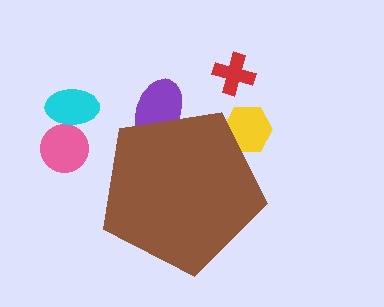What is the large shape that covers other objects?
A brown pentagon.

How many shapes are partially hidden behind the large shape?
2 shapes are partially hidden.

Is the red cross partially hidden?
No, the red cross is fully visible.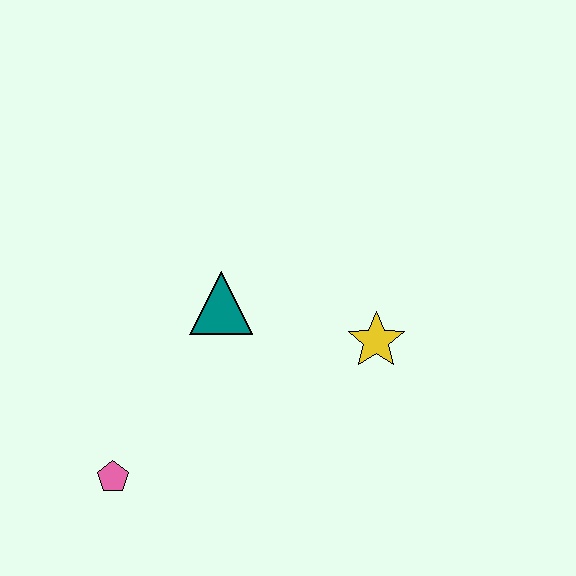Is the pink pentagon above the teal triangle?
No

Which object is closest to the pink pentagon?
The teal triangle is closest to the pink pentagon.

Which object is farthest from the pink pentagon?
The yellow star is farthest from the pink pentagon.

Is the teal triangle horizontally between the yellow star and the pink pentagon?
Yes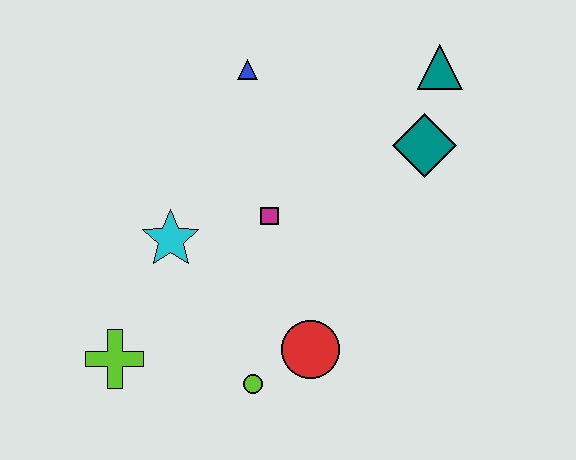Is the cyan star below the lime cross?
No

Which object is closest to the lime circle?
The red circle is closest to the lime circle.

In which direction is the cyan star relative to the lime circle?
The cyan star is above the lime circle.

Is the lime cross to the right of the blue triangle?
No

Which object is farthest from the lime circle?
The teal triangle is farthest from the lime circle.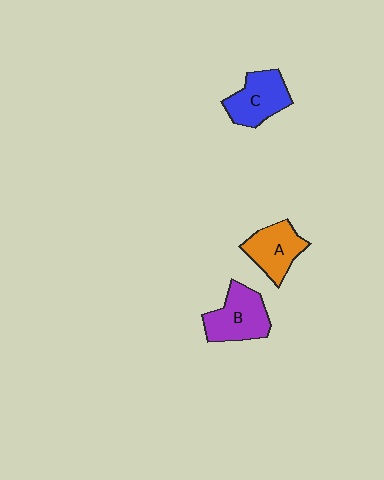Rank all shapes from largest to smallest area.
From largest to smallest: B (purple), C (blue), A (orange).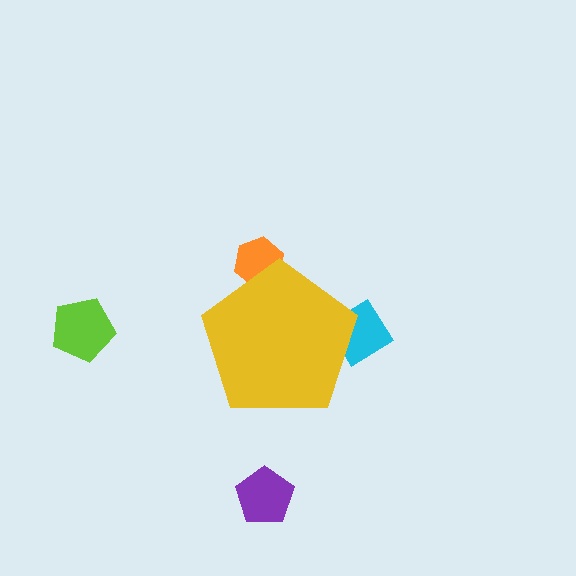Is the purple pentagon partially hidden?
No, the purple pentagon is fully visible.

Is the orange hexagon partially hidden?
Yes, the orange hexagon is partially hidden behind the yellow pentagon.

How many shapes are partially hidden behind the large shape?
2 shapes are partially hidden.